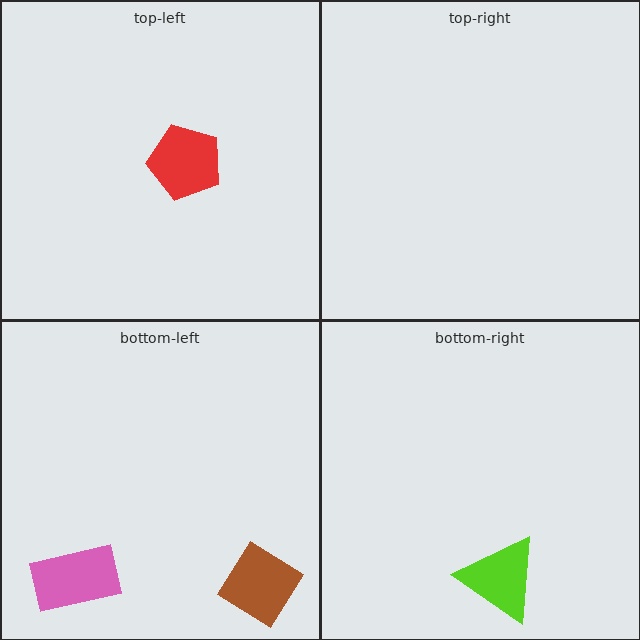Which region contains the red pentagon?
The top-left region.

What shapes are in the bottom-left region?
The pink rectangle, the brown diamond.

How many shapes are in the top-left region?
1.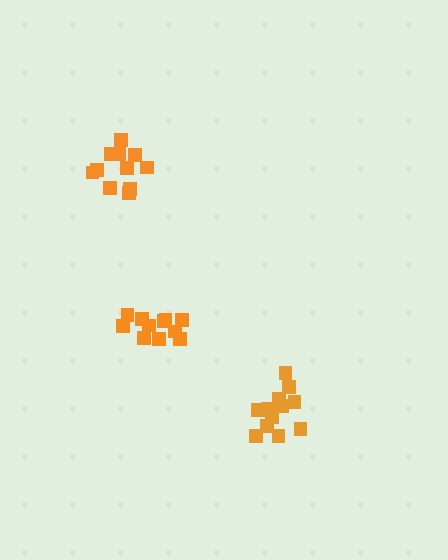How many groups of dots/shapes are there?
There are 3 groups.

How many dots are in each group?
Group 1: 11 dots, Group 2: 11 dots, Group 3: 12 dots (34 total).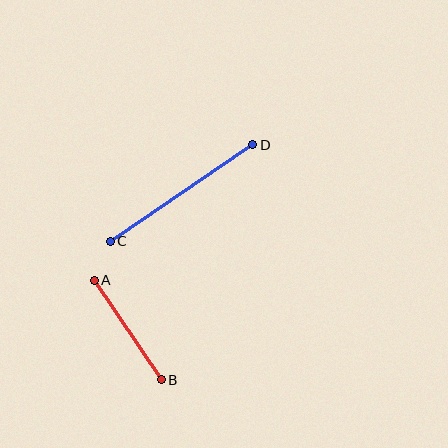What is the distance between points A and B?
The distance is approximately 120 pixels.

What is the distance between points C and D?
The distance is approximately 172 pixels.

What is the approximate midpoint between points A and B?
The midpoint is at approximately (128, 330) pixels.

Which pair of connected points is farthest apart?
Points C and D are farthest apart.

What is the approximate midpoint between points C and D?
The midpoint is at approximately (181, 193) pixels.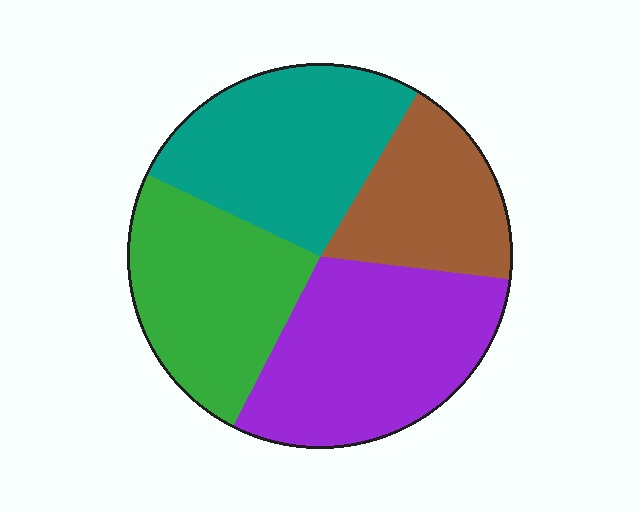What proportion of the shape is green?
Green takes up about one quarter (1/4) of the shape.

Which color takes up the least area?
Brown, at roughly 20%.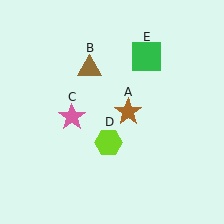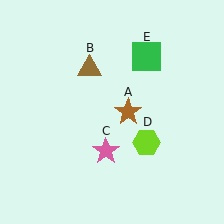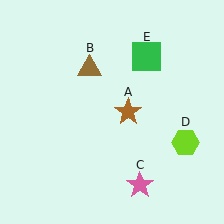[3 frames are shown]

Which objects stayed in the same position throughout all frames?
Brown star (object A) and brown triangle (object B) and green square (object E) remained stationary.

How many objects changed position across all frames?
2 objects changed position: pink star (object C), lime hexagon (object D).